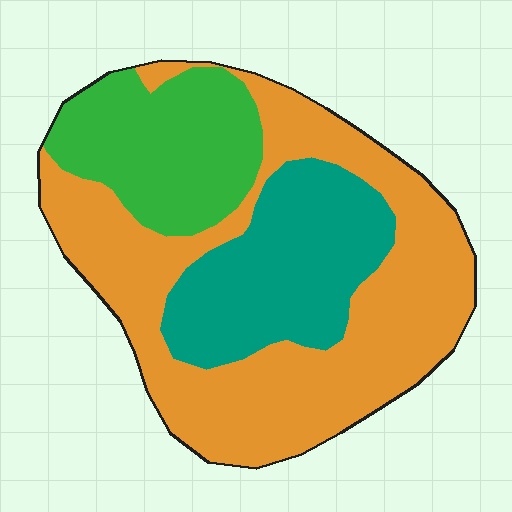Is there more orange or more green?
Orange.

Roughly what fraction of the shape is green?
Green takes up about one fifth (1/5) of the shape.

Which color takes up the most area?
Orange, at roughly 55%.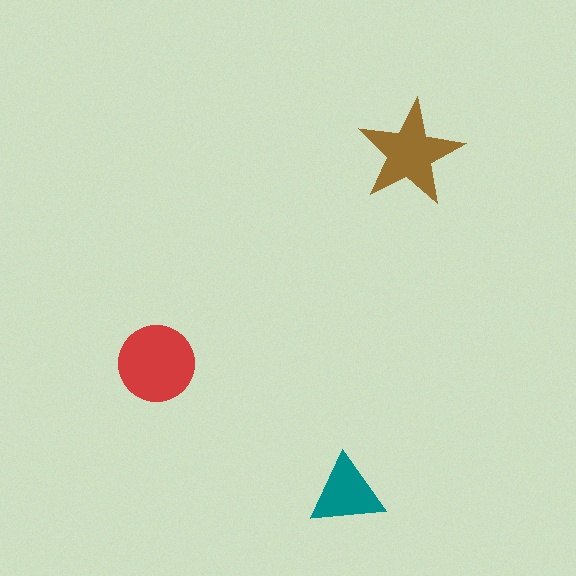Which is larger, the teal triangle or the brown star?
The brown star.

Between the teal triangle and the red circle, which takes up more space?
The red circle.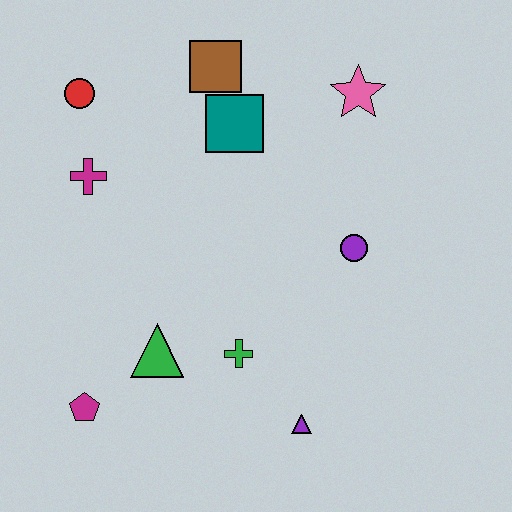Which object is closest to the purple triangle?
The green cross is closest to the purple triangle.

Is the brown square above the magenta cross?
Yes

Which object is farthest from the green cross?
The red circle is farthest from the green cross.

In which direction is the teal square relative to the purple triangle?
The teal square is above the purple triangle.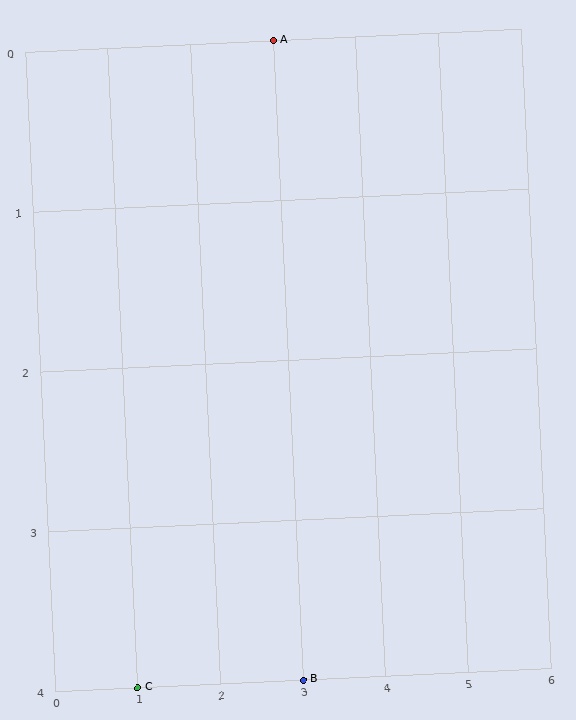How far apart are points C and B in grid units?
Points C and B are 2 columns apart.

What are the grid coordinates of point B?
Point B is at grid coordinates (3, 4).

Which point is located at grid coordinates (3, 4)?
Point B is at (3, 4).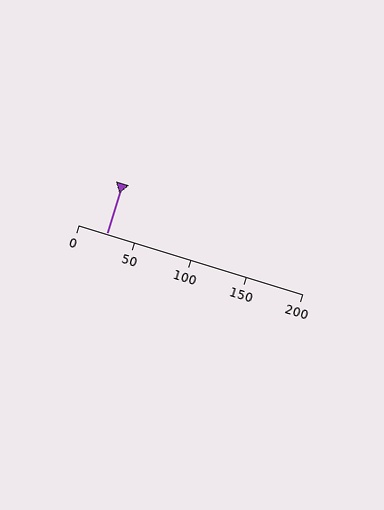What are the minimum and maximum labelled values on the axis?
The axis runs from 0 to 200.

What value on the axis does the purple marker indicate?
The marker indicates approximately 25.